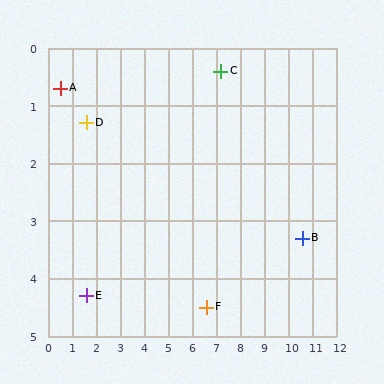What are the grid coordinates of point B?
Point B is at approximately (10.6, 3.3).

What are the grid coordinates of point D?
Point D is at approximately (1.6, 1.3).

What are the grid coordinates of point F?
Point F is at approximately (6.6, 4.5).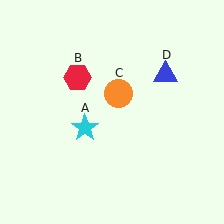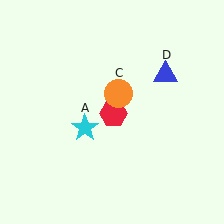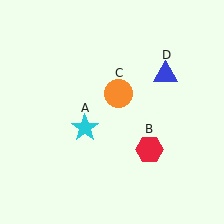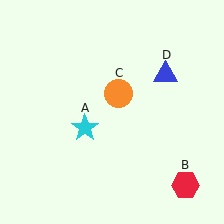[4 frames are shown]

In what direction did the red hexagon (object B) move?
The red hexagon (object B) moved down and to the right.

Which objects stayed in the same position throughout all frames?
Cyan star (object A) and orange circle (object C) and blue triangle (object D) remained stationary.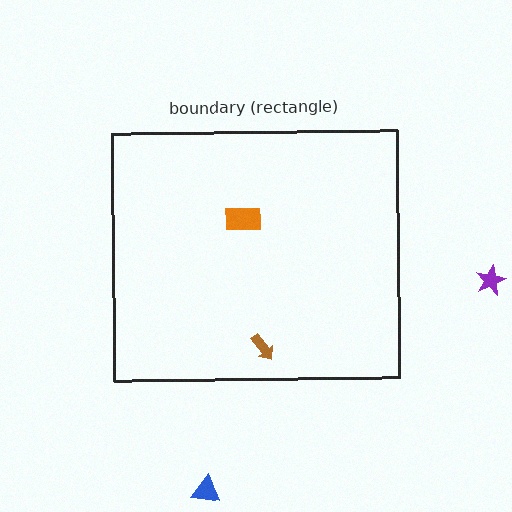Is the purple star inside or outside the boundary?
Outside.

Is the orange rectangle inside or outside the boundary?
Inside.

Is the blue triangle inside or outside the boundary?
Outside.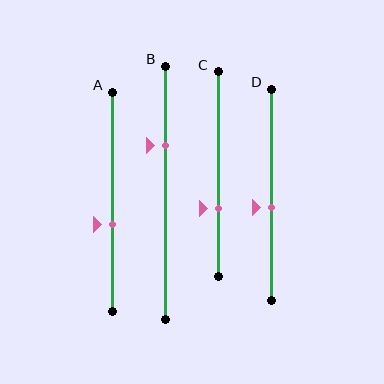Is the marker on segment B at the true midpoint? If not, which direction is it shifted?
No, the marker on segment B is shifted upward by about 19% of the segment length.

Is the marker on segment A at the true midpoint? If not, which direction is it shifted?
No, the marker on segment A is shifted downward by about 10% of the segment length.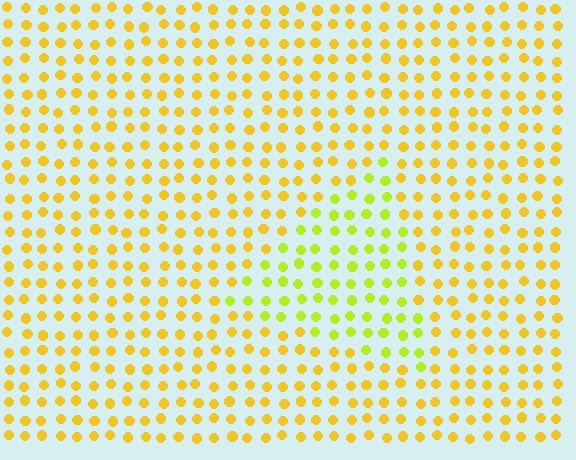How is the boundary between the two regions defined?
The boundary is defined purely by a slight shift in hue (about 32 degrees). Spacing, size, and orientation are identical on both sides.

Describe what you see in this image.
The image is filled with small yellow elements in a uniform arrangement. A triangle-shaped region is visible where the elements are tinted to a slightly different hue, forming a subtle color boundary.